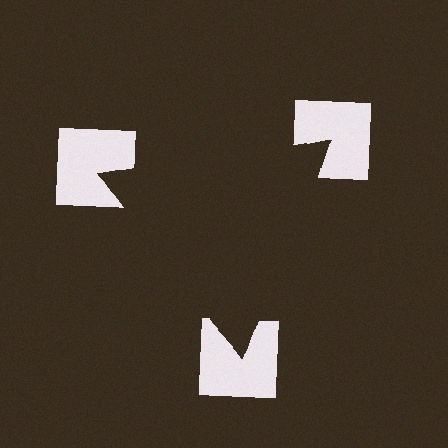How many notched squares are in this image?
There are 3 — one at each vertex of the illusory triangle.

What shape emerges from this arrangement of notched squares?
An illusory triangle — its edges are inferred from the aligned wedge cuts in the notched squares, not physically drawn.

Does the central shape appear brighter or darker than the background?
It typically appears slightly darker than the background, even though no actual brightness change is drawn.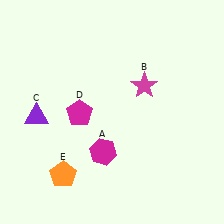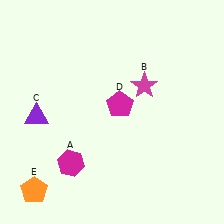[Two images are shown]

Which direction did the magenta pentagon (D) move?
The magenta pentagon (D) moved right.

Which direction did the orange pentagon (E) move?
The orange pentagon (E) moved left.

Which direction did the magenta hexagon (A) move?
The magenta hexagon (A) moved left.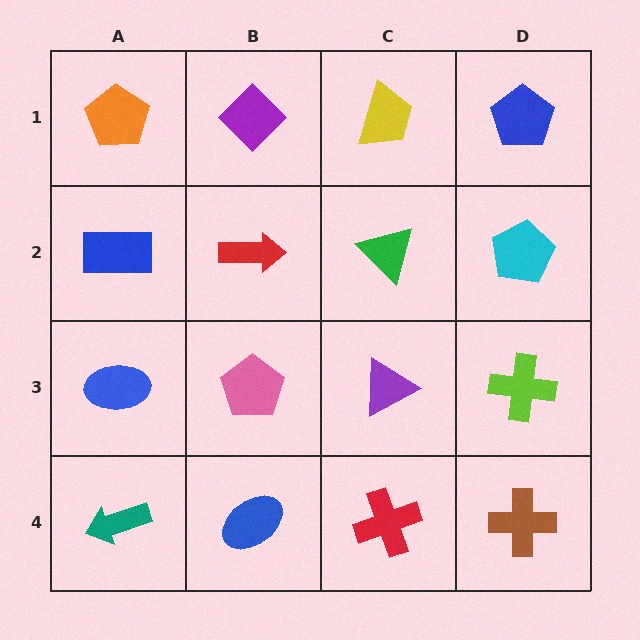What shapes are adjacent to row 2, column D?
A blue pentagon (row 1, column D), a lime cross (row 3, column D), a green triangle (row 2, column C).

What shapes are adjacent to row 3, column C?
A green triangle (row 2, column C), a red cross (row 4, column C), a pink pentagon (row 3, column B), a lime cross (row 3, column D).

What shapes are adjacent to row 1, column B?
A red arrow (row 2, column B), an orange pentagon (row 1, column A), a yellow trapezoid (row 1, column C).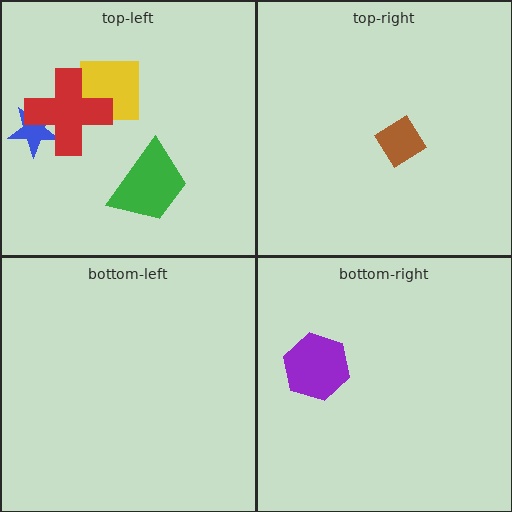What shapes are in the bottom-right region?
The purple hexagon.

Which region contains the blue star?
The top-left region.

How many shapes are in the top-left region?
4.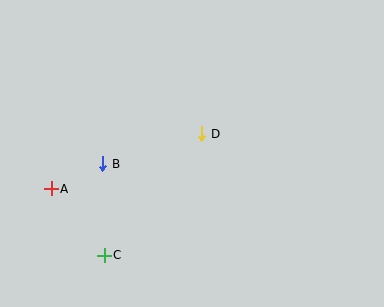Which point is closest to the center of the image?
Point D at (202, 134) is closest to the center.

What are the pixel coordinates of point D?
Point D is at (202, 134).